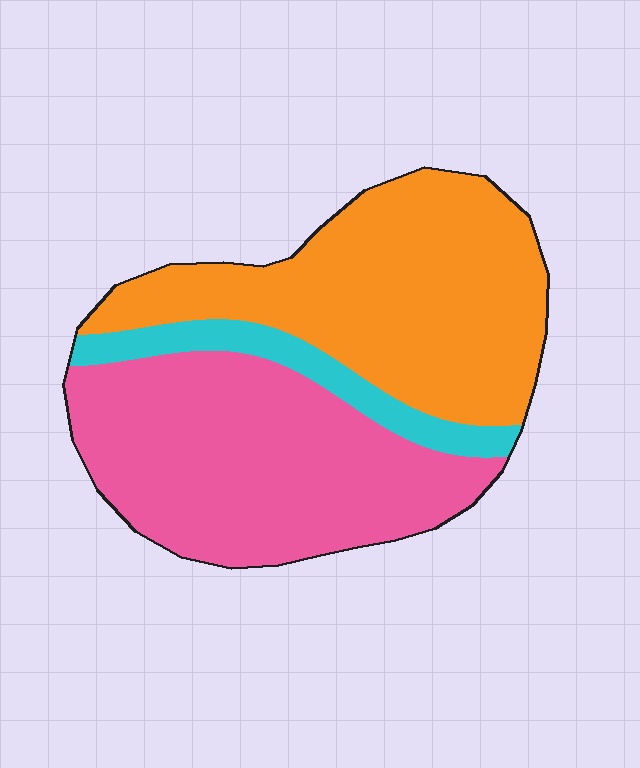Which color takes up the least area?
Cyan, at roughly 10%.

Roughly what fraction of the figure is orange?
Orange covers around 45% of the figure.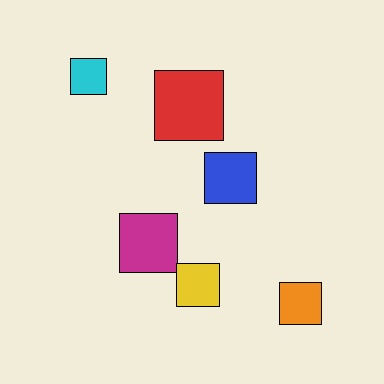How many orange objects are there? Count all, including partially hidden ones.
There is 1 orange object.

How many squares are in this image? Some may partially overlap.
There are 6 squares.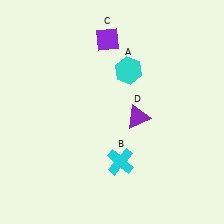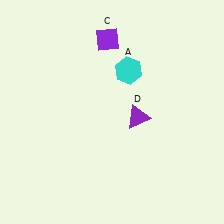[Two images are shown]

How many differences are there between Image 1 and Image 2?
There is 1 difference between the two images.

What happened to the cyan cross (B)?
The cyan cross (B) was removed in Image 2. It was in the bottom-right area of Image 1.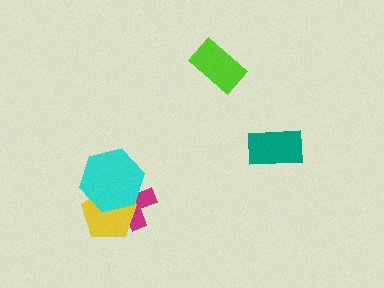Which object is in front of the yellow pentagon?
The cyan hexagon is in front of the yellow pentagon.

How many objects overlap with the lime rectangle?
0 objects overlap with the lime rectangle.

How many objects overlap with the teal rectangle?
0 objects overlap with the teal rectangle.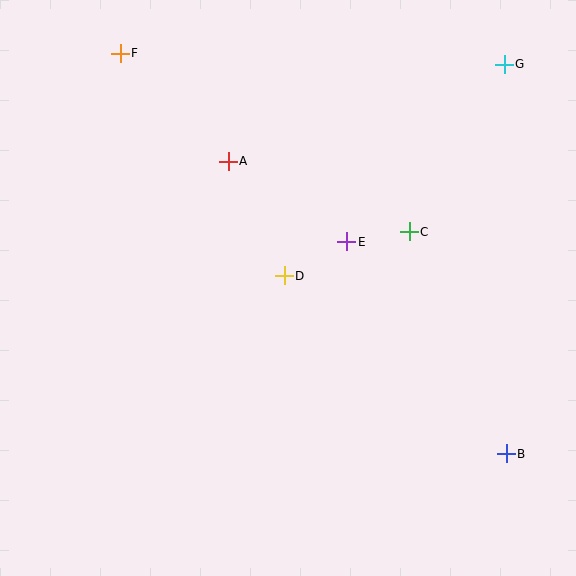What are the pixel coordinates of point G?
Point G is at (504, 64).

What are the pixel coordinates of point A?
Point A is at (228, 161).